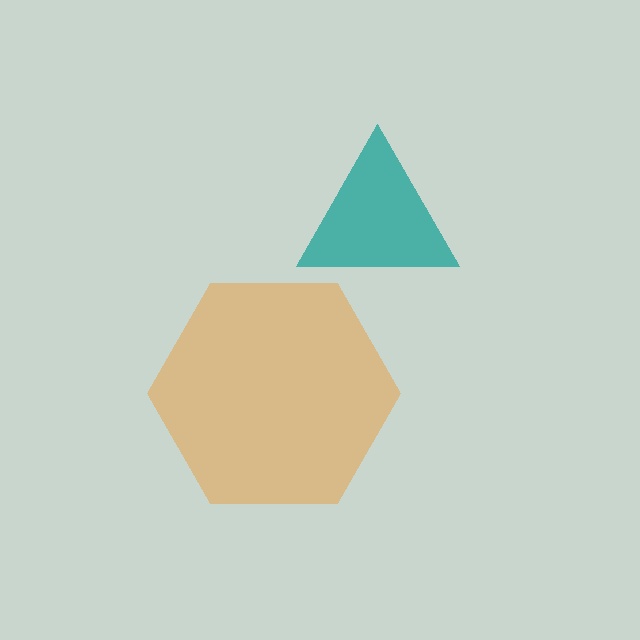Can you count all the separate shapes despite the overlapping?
Yes, there are 2 separate shapes.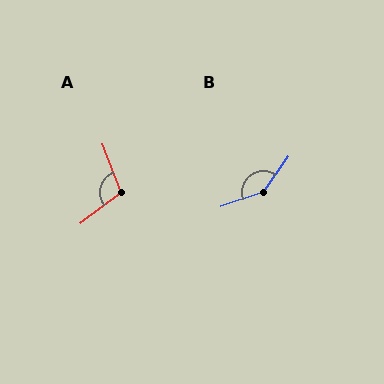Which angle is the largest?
B, at approximately 144 degrees.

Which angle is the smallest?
A, at approximately 106 degrees.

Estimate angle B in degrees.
Approximately 144 degrees.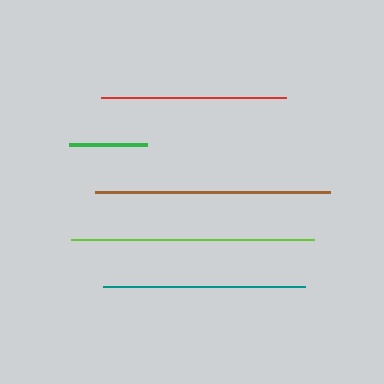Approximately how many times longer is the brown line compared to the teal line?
The brown line is approximately 1.2 times the length of the teal line.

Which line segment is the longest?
The lime line is the longest at approximately 243 pixels.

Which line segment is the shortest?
The green line is the shortest at approximately 79 pixels.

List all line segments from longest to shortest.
From longest to shortest: lime, brown, teal, red, green.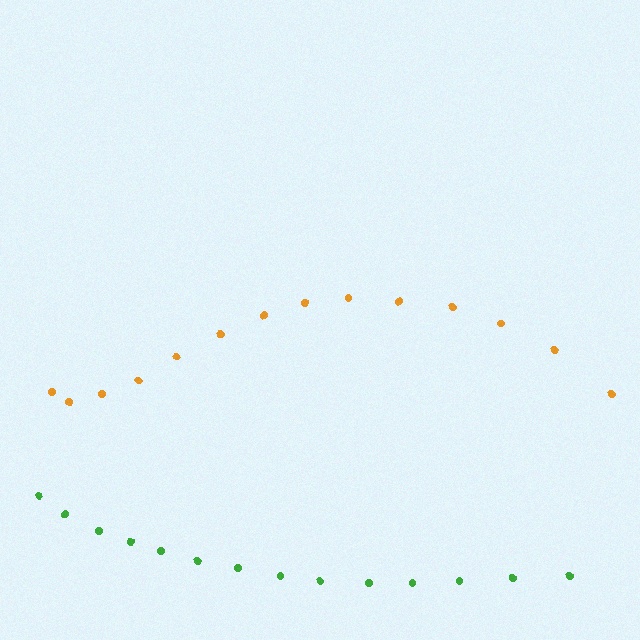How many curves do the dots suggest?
There are 2 distinct paths.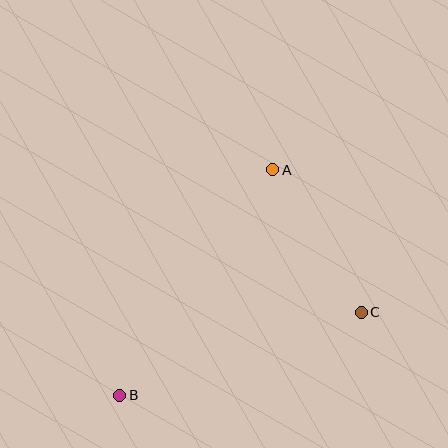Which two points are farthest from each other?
Points A and B are farthest from each other.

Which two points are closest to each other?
Points A and C are closest to each other.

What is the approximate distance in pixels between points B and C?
The distance between B and C is approximately 256 pixels.